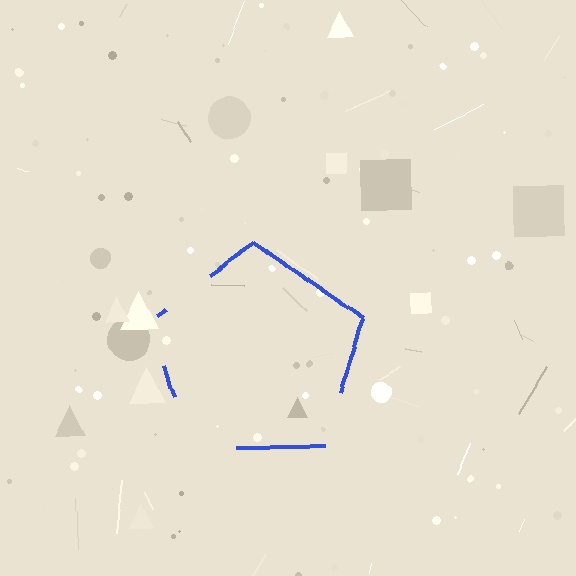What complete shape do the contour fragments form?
The contour fragments form a pentagon.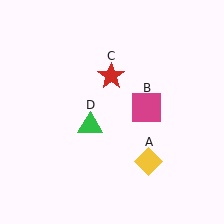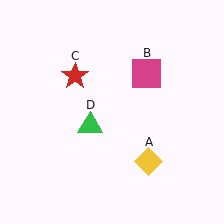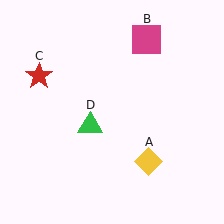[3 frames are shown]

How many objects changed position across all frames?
2 objects changed position: magenta square (object B), red star (object C).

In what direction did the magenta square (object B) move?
The magenta square (object B) moved up.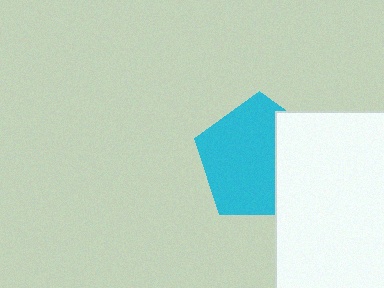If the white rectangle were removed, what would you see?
You would see the complete cyan pentagon.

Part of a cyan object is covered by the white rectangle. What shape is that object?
It is a pentagon.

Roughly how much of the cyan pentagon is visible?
Most of it is visible (roughly 67%).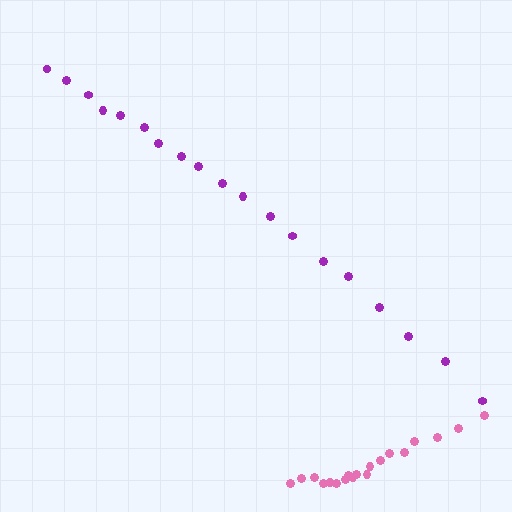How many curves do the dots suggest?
There are 2 distinct paths.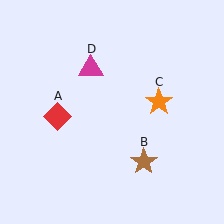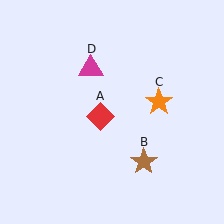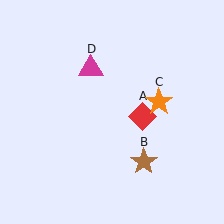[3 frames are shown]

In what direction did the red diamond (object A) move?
The red diamond (object A) moved right.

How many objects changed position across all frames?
1 object changed position: red diamond (object A).